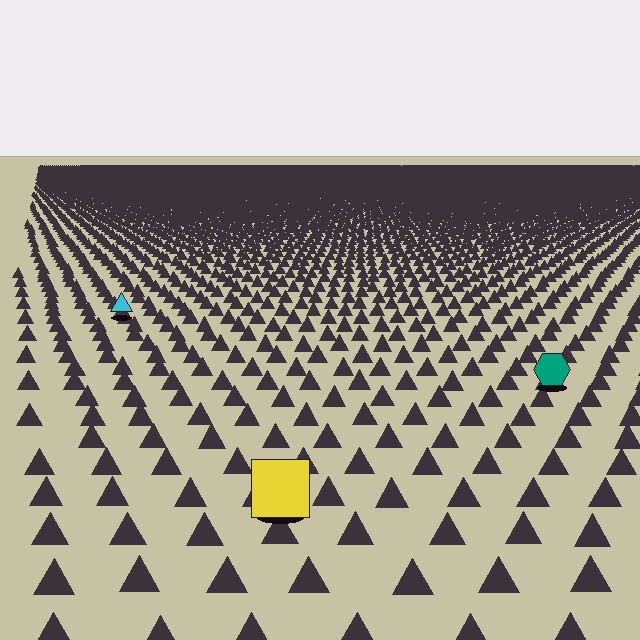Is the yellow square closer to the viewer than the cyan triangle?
Yes. The yellow square is closer — you can tell from the texture gradient: the ground texture is coarser near it.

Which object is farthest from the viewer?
The cyan triangle is farthest from the viewer. It appears smaller and the ground texture around it is denser.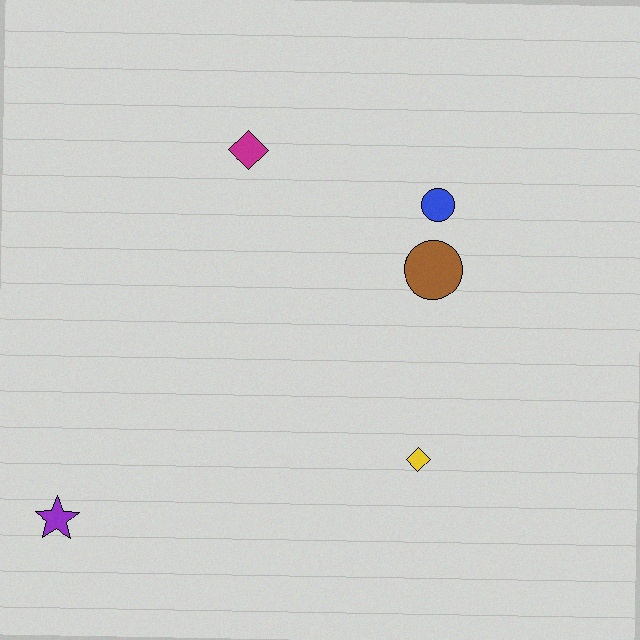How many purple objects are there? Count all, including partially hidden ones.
There is 1 purple object.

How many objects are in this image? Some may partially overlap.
There are 5 objects.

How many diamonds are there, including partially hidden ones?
There are 2 diamonds.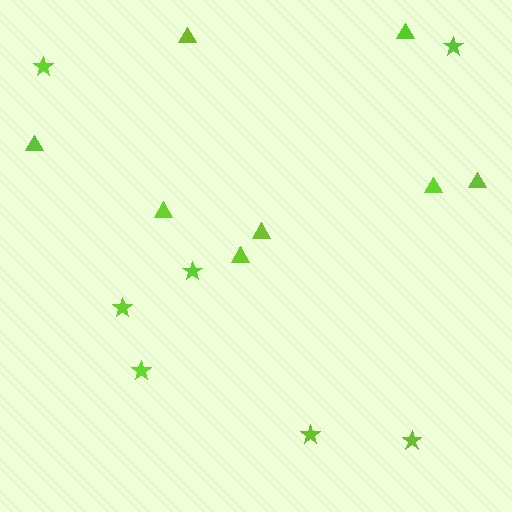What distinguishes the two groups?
There are 2 groups: one group of stars (7) and one group of triangles (8).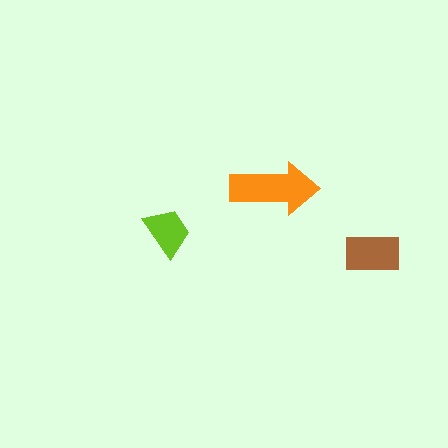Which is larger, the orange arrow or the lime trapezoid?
The orange arrow.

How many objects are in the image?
There are 3 objects in the image.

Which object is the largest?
The orange arrow.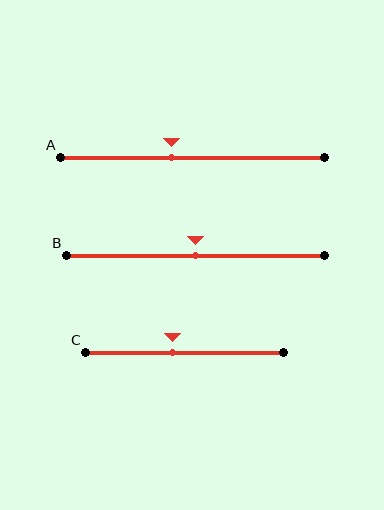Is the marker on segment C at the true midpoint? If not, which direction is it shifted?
No, the marker on segment C is shifted to the left by about 6% of the segment length.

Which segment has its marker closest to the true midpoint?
Segment B has its marker closest to the true midpoint.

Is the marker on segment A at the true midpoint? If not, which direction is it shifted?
No, the marker on segment A is shifted to the left by about 8% of the segment length.